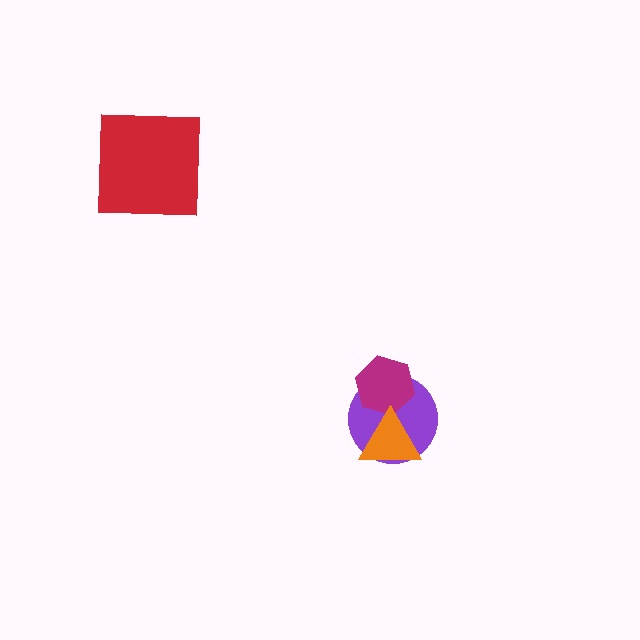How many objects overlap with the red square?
0 objects overlap with the red square.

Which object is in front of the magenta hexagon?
The orange triangle is in front of the magenta hexagon.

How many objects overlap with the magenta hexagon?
2 objects overlap with the magenta hexagon.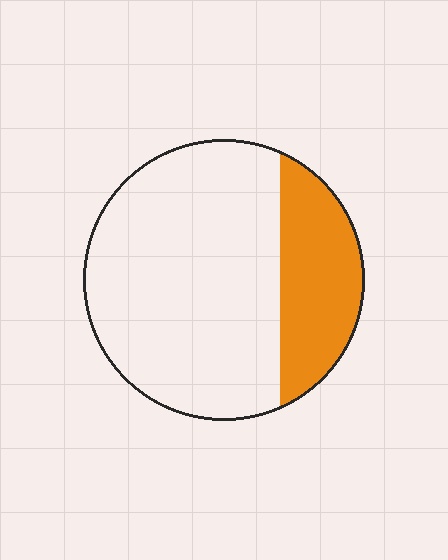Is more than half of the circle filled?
No.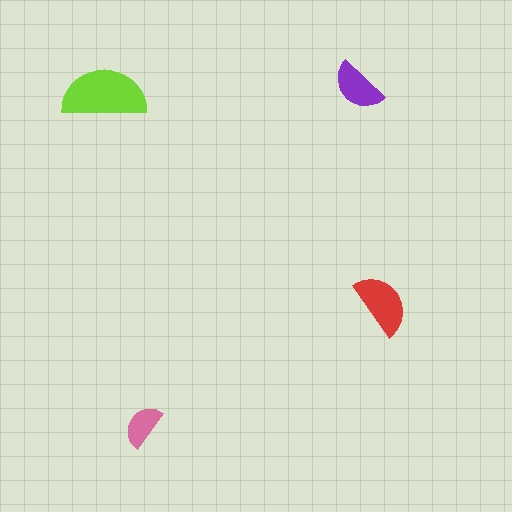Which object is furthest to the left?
The lime semicircle is leftmost.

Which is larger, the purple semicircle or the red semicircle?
The red one.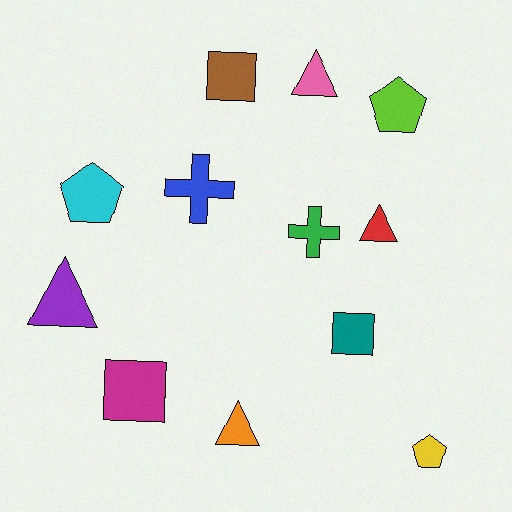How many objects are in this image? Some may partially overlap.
There are 12 objects.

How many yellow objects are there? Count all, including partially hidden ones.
There is 1 yellow object.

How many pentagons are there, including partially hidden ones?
There are 3 pentagons.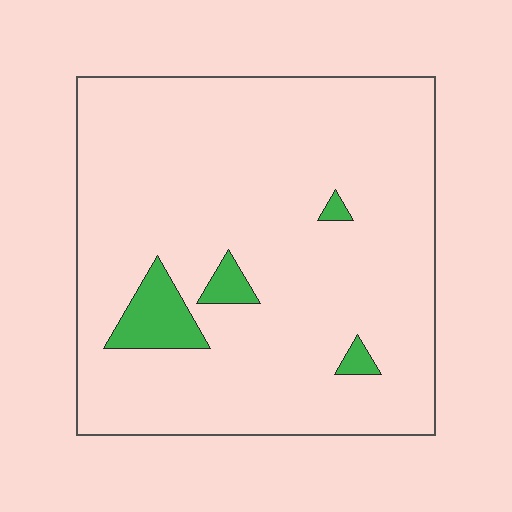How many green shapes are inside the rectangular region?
4.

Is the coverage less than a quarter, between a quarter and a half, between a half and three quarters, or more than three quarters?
Less than a quarter.